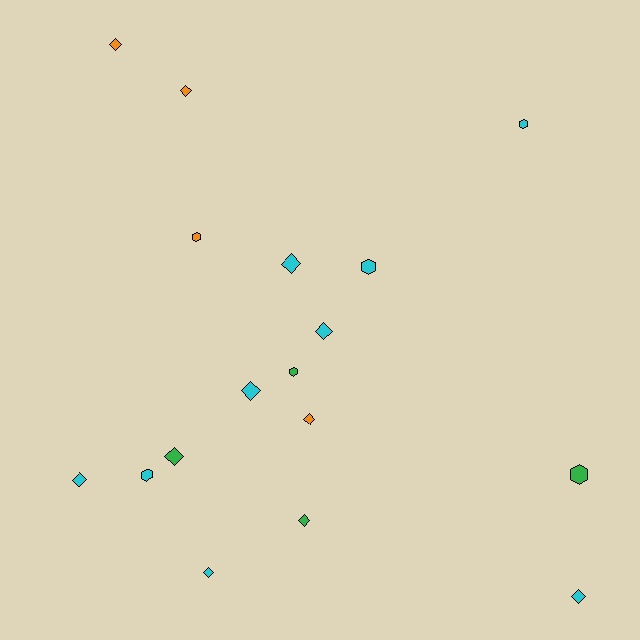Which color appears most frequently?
Cyan, with 9 objects.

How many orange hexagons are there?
There is 1 orange hexagon.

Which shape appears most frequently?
Diamond, with 11 objects.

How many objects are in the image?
There are 17 objects.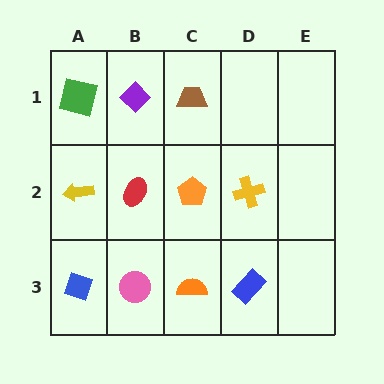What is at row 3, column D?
A blue rectangle.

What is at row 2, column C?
An orange pentagon.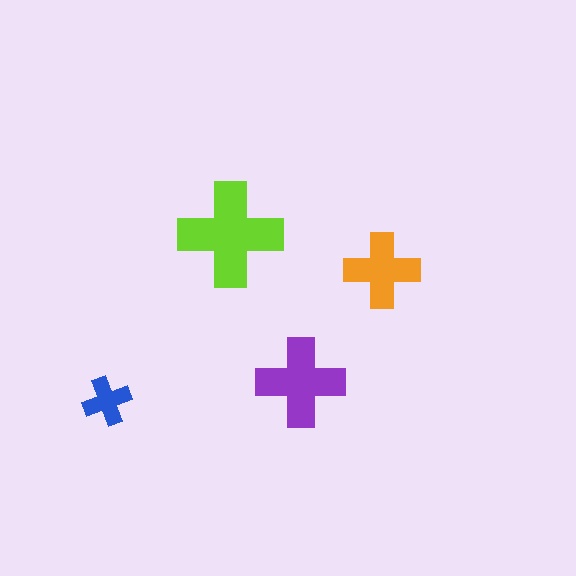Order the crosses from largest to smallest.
the lime one, the purple one, the orange one, the blue one.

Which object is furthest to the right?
The orange cross is rightmost.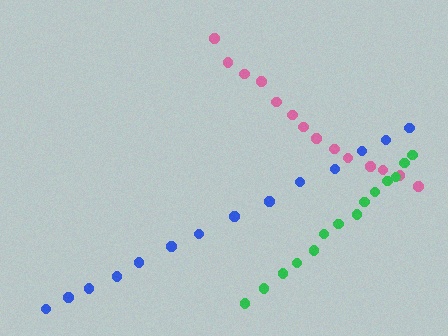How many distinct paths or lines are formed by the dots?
There are 3 distinct paths.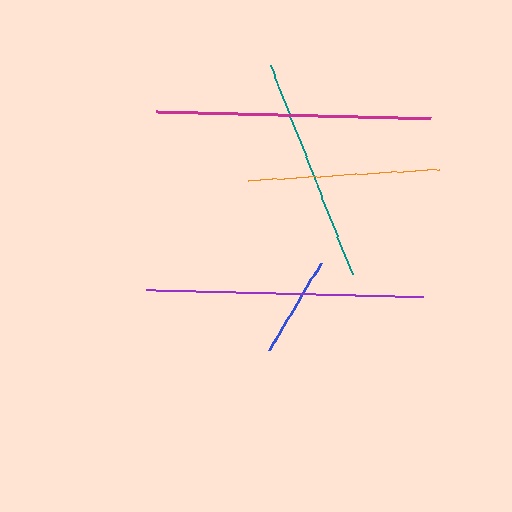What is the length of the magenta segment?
The magenta segment is approximately 275 pixels long.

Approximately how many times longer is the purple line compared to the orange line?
The purple line is approximately 1.5 times the length of the orange line.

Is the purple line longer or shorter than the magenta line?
The purple line is longer than the magenta line.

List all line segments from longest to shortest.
From longest to shortest: purple, magenta, teal, orange, blue.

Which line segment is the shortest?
The blue line is the shortest at approximately 102 pixels.